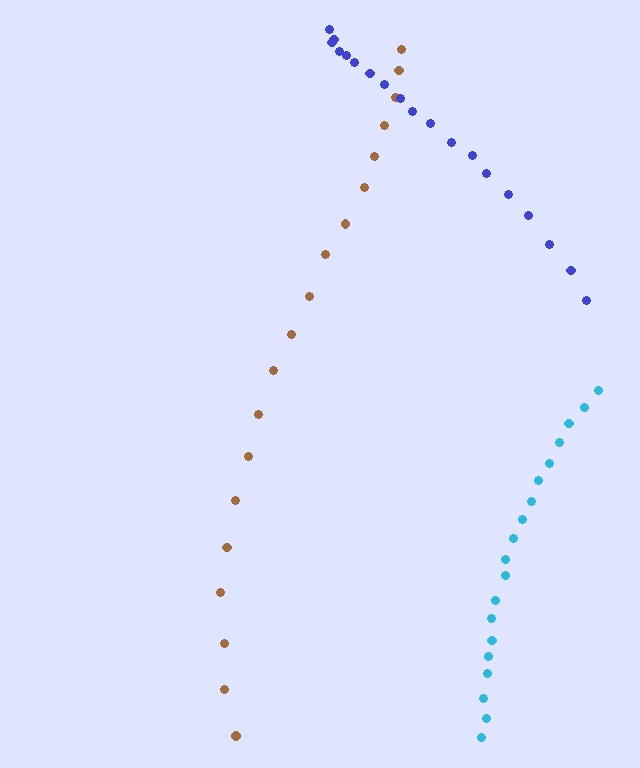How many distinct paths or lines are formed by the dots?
There are 3 distinct paths.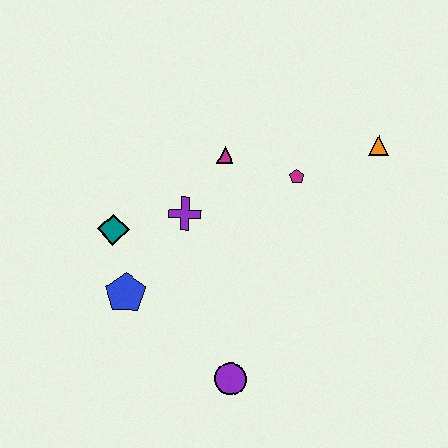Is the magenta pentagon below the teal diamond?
No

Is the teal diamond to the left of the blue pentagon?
Yes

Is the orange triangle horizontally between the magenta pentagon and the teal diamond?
No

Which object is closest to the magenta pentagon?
The magenta triangle is closest to the magenta pentagon.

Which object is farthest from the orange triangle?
The blue pentagon is farthest from the orange triangle.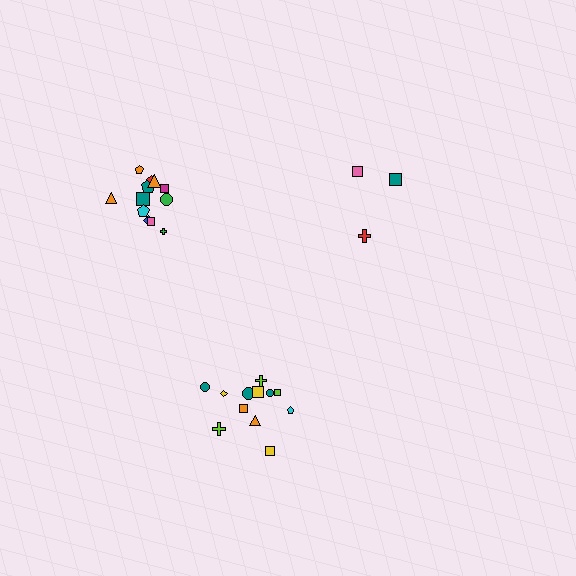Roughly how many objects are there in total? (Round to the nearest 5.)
Roughly 25 objects in total.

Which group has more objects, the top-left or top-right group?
The top-left group.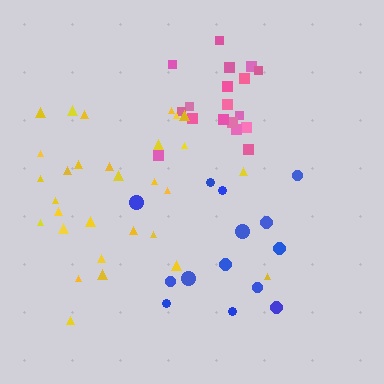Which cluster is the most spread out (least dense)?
Blue.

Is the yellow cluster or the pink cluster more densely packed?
Pink.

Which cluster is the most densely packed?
Pink.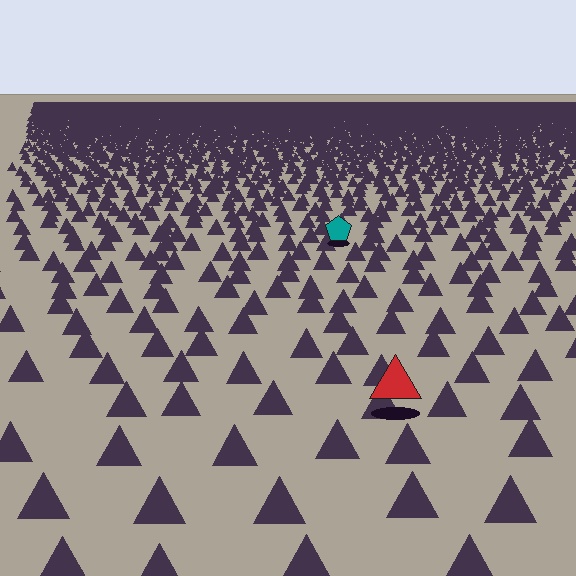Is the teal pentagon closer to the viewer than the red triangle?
No. The red triangle is closer — you can tell from the texture gradient: the ground texture is coarser near it.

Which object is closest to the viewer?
The red triangle is closest. The texture marks near it are larger and more spread out.